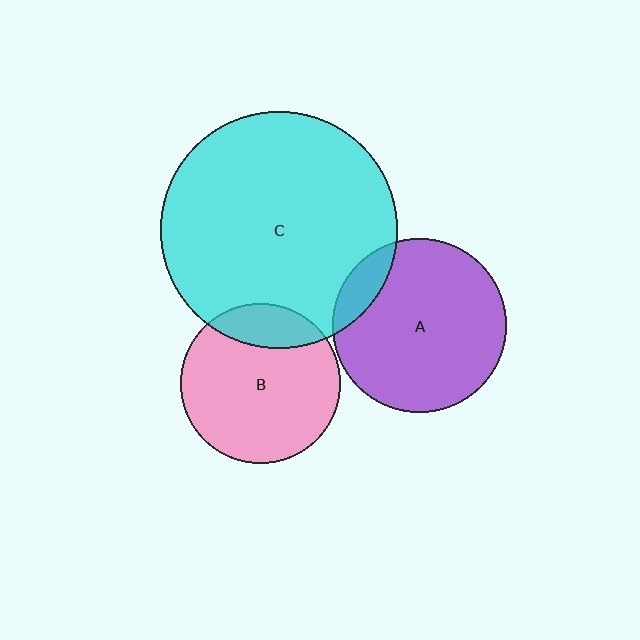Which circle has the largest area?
Circle C (cyan).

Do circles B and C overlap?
Yes.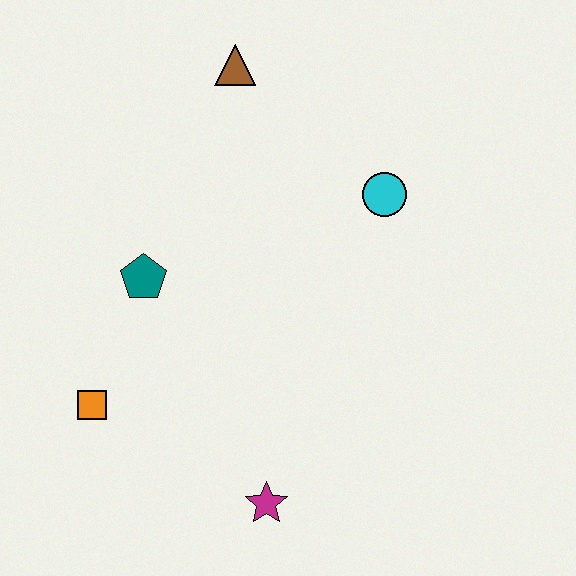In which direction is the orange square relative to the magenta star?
The orange square is to the left of the magenta star.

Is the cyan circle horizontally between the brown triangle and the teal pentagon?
No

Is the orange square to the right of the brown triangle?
No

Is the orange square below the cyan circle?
Yes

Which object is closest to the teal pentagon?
The orange square is closest to the teal pentagon.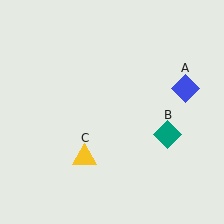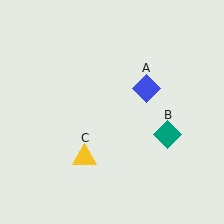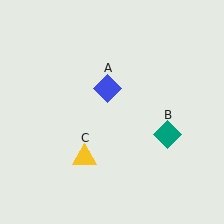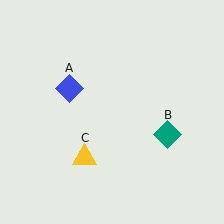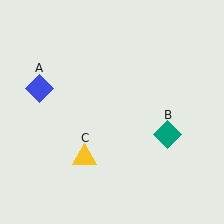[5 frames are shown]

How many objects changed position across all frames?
1 object changed position: blue diamond (object A).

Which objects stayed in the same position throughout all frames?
Teal diamond (object B) and yellow triangle (object C) remained stationary.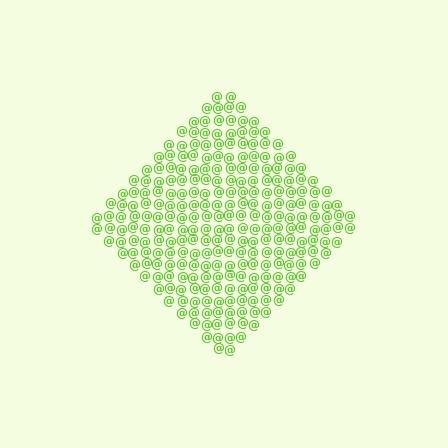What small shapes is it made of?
It is made of small at signs.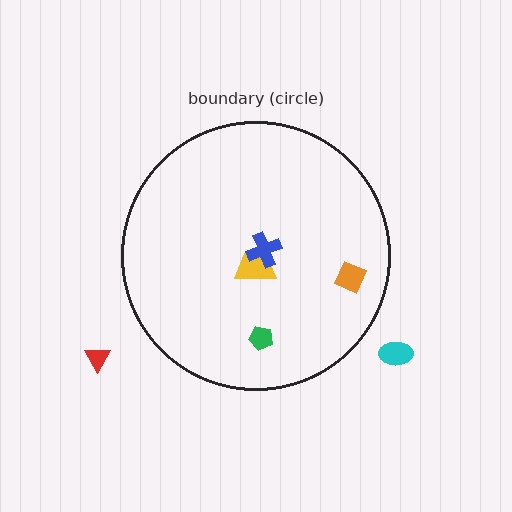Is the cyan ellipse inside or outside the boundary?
Outside.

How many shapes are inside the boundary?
4 inside, 2 outside.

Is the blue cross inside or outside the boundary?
Inside.